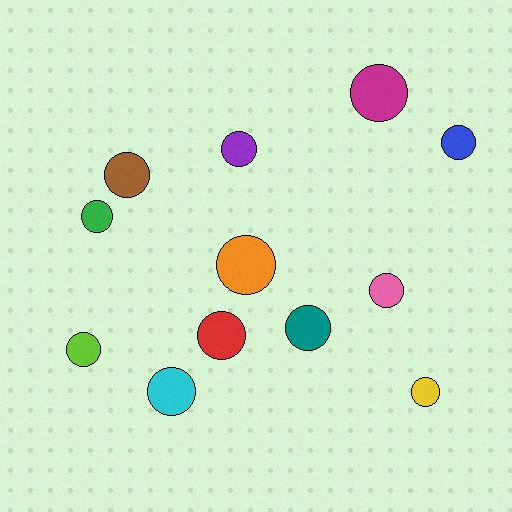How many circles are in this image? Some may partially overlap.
There are 12 circles.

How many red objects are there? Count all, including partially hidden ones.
There is 1 red object.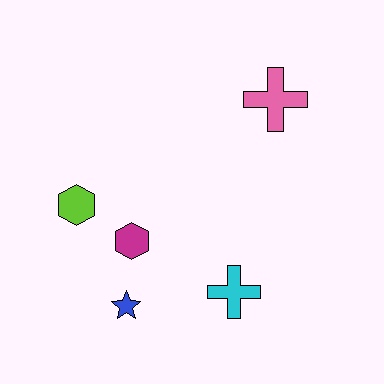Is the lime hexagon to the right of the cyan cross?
No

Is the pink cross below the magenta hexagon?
No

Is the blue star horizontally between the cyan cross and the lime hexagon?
Yes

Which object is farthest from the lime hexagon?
The pink cross is farthest from the lime hexagon.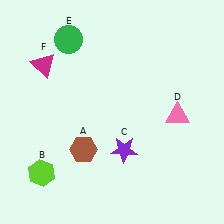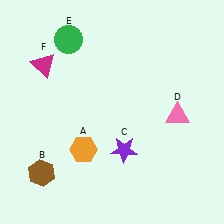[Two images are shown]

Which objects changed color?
A changed from brown to orange. B changed from lime to brown.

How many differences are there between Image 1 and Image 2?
There are 2 differences between the two images.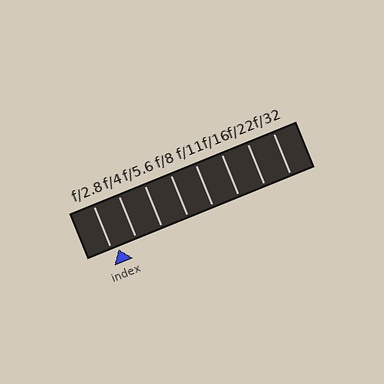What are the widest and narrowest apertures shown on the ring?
The widest aperture shown is f/2.8 and the narrowest is f/32.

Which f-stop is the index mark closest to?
The index mark is closest to f/2.8.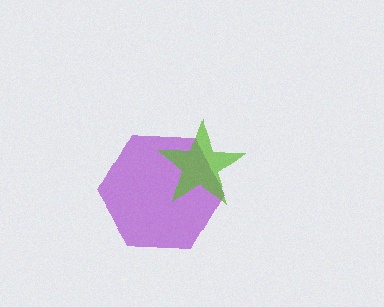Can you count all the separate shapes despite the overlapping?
Yes, there are 2 separate shapes.